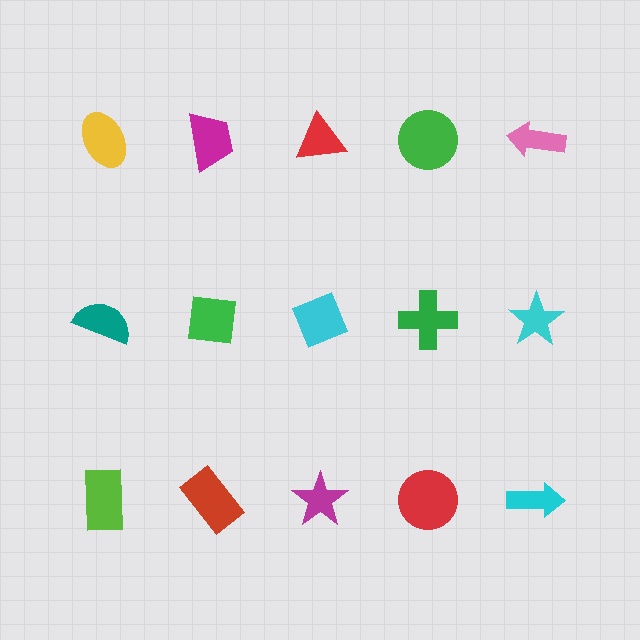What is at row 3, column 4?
A red circle.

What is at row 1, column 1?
A yellow ellipse.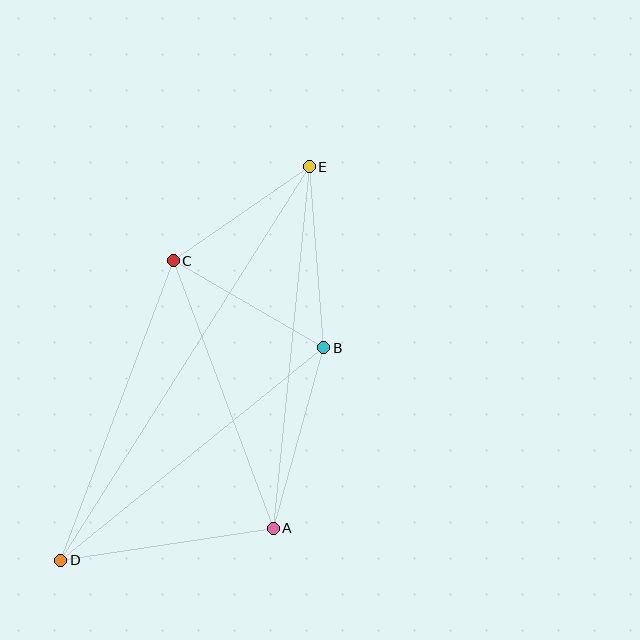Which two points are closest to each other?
Points C and E are closest to each other.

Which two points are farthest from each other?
Points D and E are farthest from each other.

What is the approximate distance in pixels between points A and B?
The distance between A and B is approximately 188 pixels.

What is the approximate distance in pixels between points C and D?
The distance between C and D is approximately 320 pixels.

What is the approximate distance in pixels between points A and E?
The distance between A and E is approximately 364 pixels.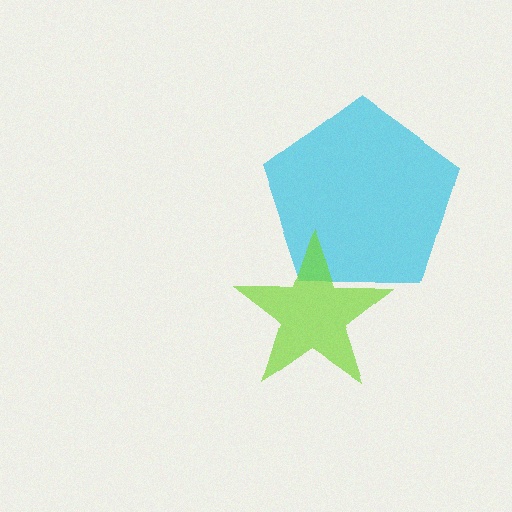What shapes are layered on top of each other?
The layered shapes are: a cyan pentagon, a lime star.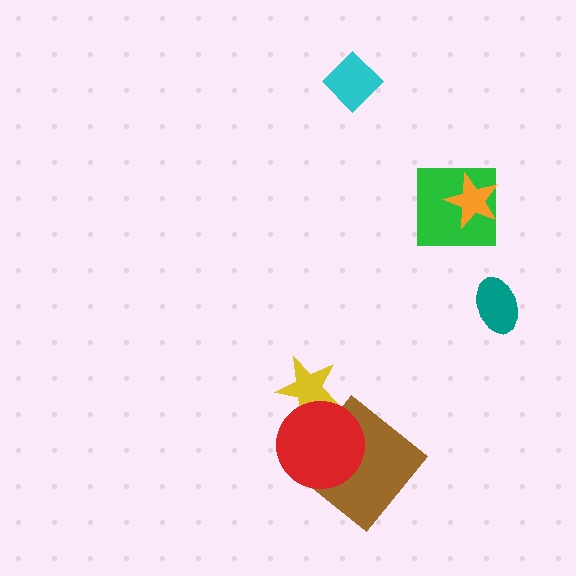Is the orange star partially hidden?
No, no other shape covers it.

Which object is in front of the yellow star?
The red circle is in front of the yellow star.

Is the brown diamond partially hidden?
Yes, it is partially covered by another shape.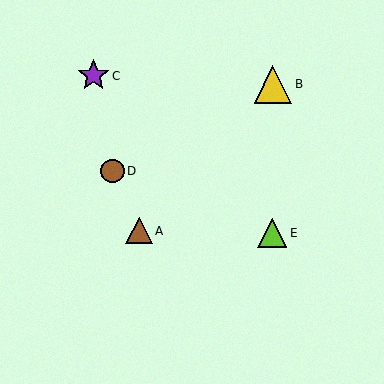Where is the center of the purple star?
The center of the purple star is at (93, 76).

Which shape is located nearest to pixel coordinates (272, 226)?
The lime triangle (labeled E) at (272, 233) is nearest to that location.